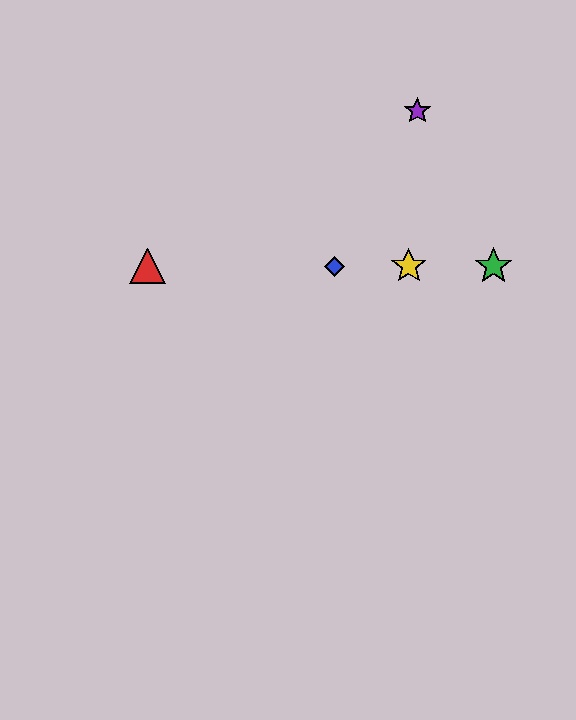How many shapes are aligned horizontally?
4 shapes (the red triangle, the blue diamond, the green star, the yellow star) are aligned horizontally.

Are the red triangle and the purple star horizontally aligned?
No, the red triangle is at y≈266 and the purple star is at y≈111.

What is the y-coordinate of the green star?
The green star is at y≈266.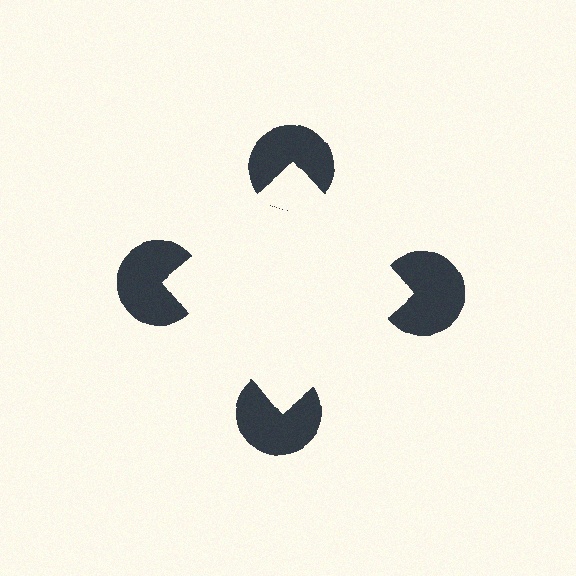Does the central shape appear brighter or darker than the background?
It typically appears slightly brighter than the background, even though no actual brightness change is drawn.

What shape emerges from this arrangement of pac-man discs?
An illusory square — its edges are inferred from the aligned wedge cuts in the pac-man discs, not physically drawn.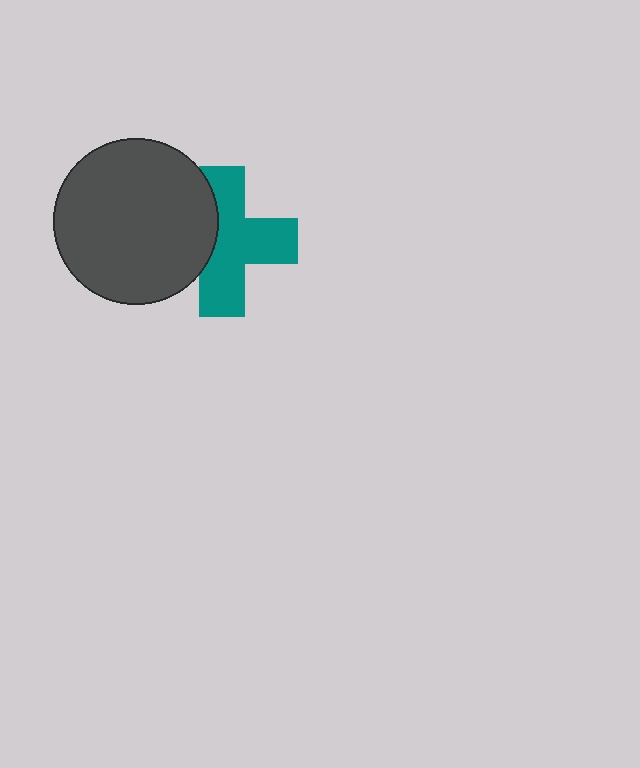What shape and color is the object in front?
The object in front is a dark gray circle.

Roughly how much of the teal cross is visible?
Most of it is visible (roughly 68%).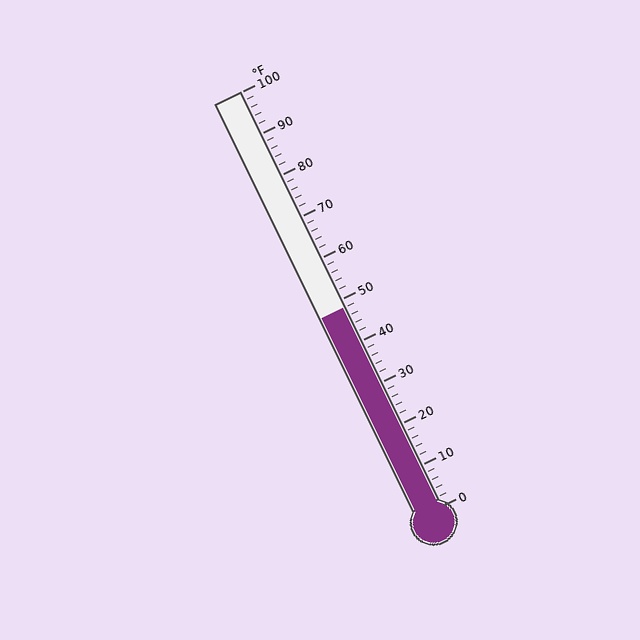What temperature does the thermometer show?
The thermometer shows approximately 48°F.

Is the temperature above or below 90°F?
The temperature is below 90°F.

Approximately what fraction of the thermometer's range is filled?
The thermometer is filled to approximately 50% of its range.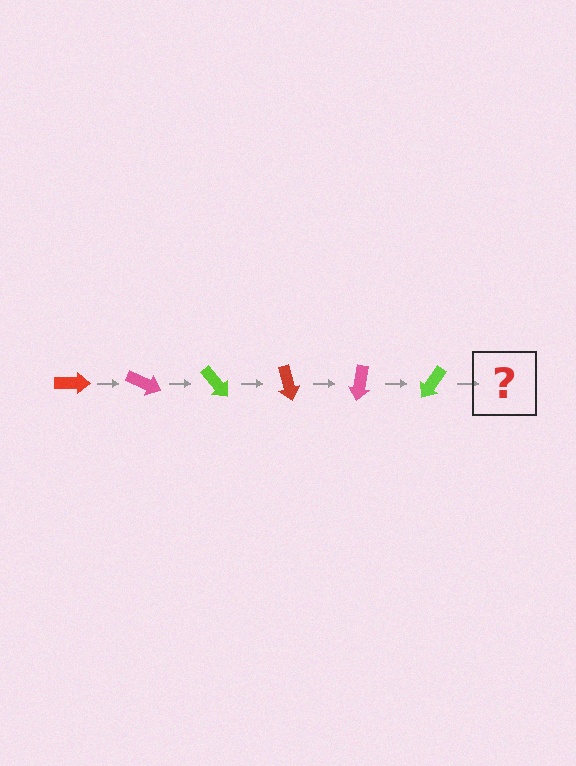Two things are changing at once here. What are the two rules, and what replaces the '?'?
The two rules are that it rotates 25 degrees each step and the color cycles through red, pink, and lime. The '?' should be a red arrow, rotated 150 degrees from the start.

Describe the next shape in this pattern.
It should be a red arrow, rotated 150 degrees from the start.